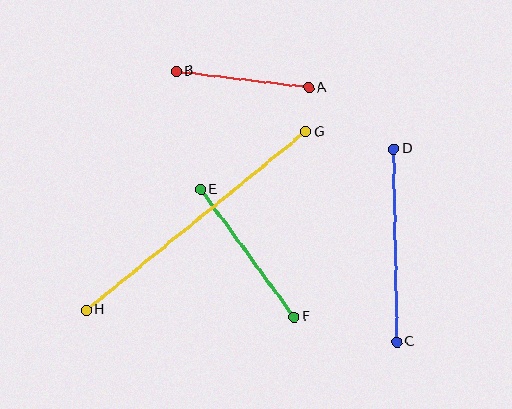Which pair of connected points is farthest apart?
Points G and H are farthest apart.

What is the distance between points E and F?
The distance is approximately 158 pixels.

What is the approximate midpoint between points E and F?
The midpoint is at approximately (247, 253) pixels.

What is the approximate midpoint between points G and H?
The midpoint is at approximately (196, 221) pixels.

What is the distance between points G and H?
The distance is approximately 283 pixels.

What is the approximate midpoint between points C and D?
The midpoint is at approximately (395, 245) pixels.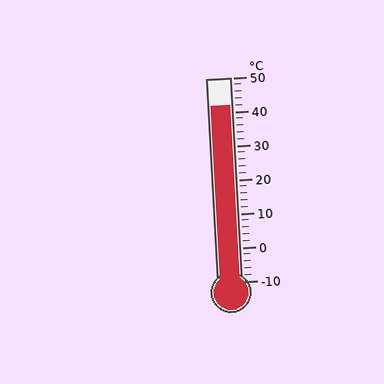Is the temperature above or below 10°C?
The temperature is above 10°C.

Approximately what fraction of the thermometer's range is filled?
The thermometer is filled to approximately 85% of its range.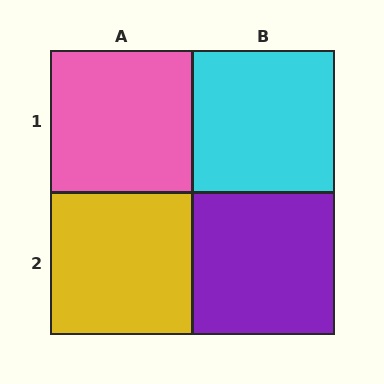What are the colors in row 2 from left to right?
Yellow, purple.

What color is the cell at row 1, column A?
Pink.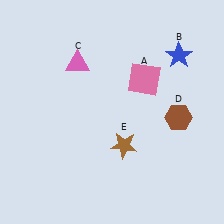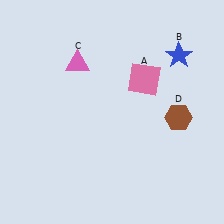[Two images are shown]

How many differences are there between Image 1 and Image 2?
There is 1 difference between the two images.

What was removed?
The brown star (E) was removed in Image 2.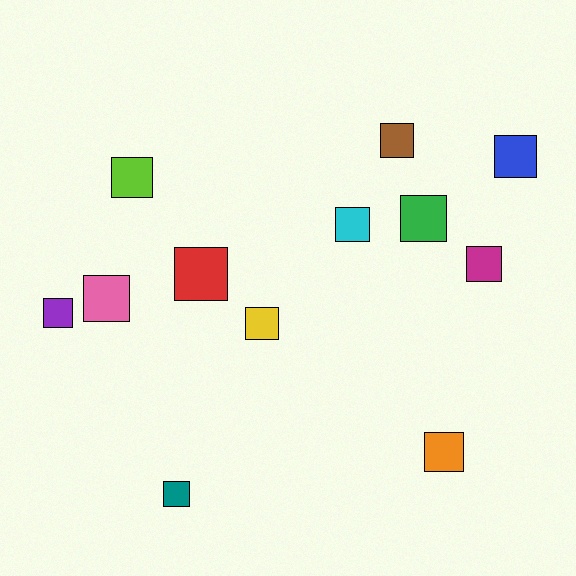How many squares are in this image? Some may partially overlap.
There are 12 squares.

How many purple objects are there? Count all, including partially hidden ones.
There is 1 purple object.